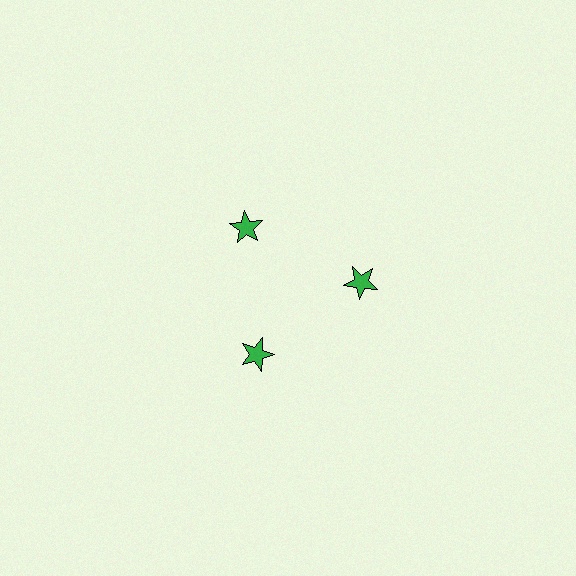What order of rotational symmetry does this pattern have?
This pattern has 3-fold rotational symmetry.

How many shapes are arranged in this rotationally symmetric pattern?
There are 3 shapes, arranged in 3 groups of 1.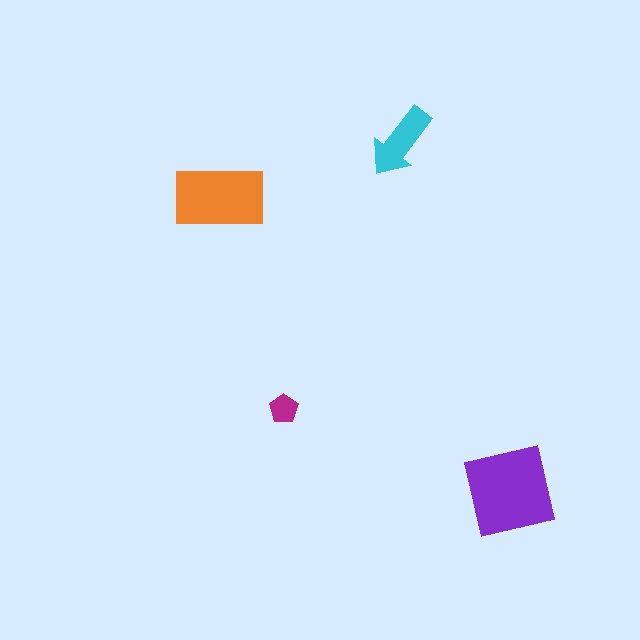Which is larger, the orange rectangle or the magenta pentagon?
The orange rectangle.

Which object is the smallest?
The magenta pentagon.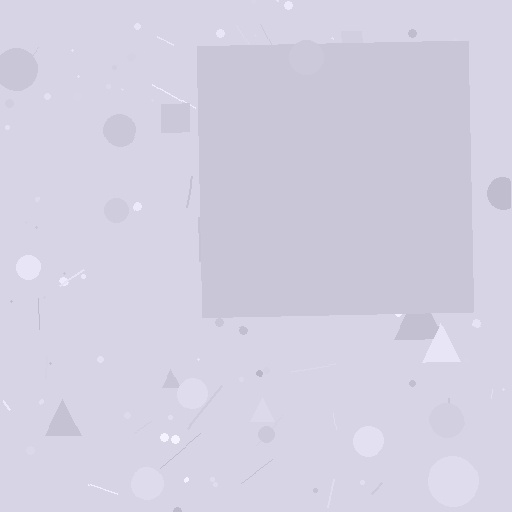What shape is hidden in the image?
A square is hidden in the image.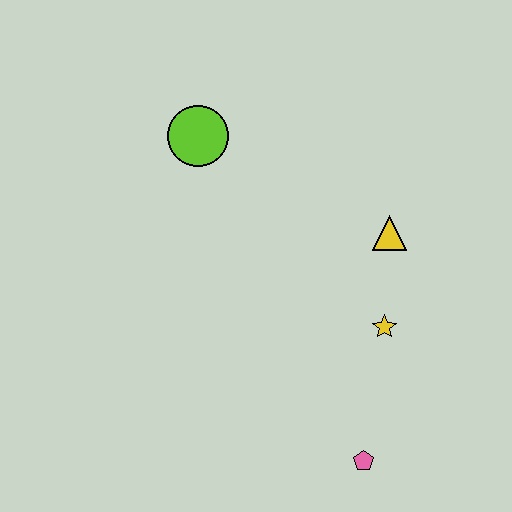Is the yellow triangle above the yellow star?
Yes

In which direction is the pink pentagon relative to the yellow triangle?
The pink pentagon is below the yellow triangle.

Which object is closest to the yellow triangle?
The yellow star is closest to the yellow triangle.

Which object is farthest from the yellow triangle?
The pink pentagon is farthest from the yellow triangle.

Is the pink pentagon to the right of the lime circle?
Yes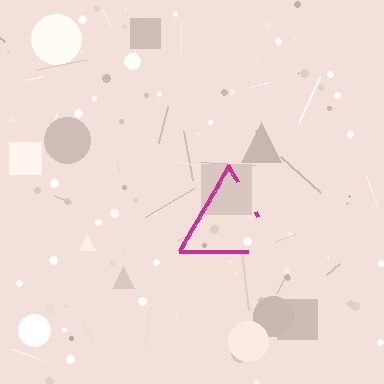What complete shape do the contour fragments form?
The contour fragments form a triangle.